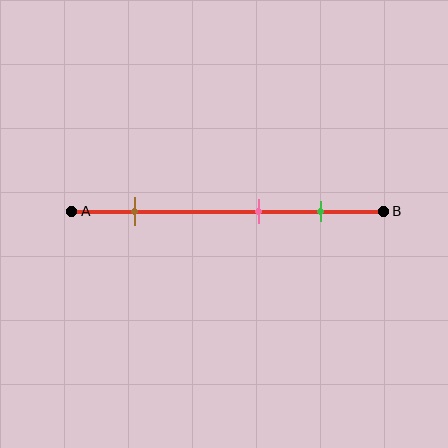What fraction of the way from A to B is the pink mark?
The pink mark is approximately 60% (0.6) of the way from A to B.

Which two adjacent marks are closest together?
The pink and green marks are the closest adjacent pair.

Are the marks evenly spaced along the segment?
No, the marks are not evenly spaced.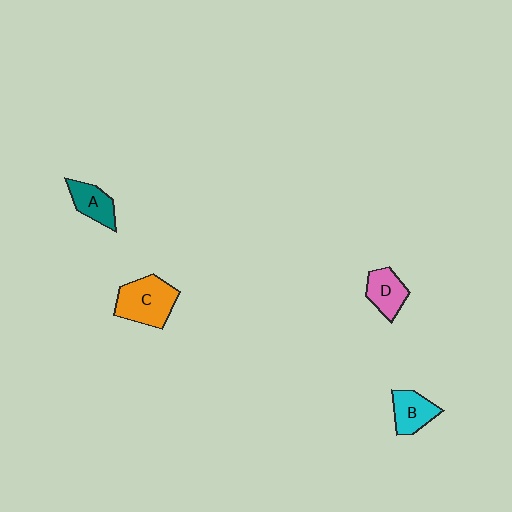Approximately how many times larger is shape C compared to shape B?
Approximately 1.5 times.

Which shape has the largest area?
Shape C (orange).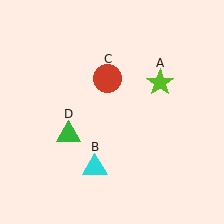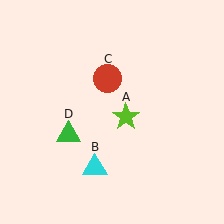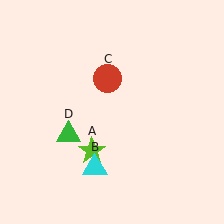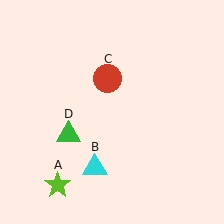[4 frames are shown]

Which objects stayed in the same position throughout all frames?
Cyan triangle (object B) and red circle (object C) and green triangle (object D) remained stationary.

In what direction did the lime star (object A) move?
The lime star (object A) moved down and to the left.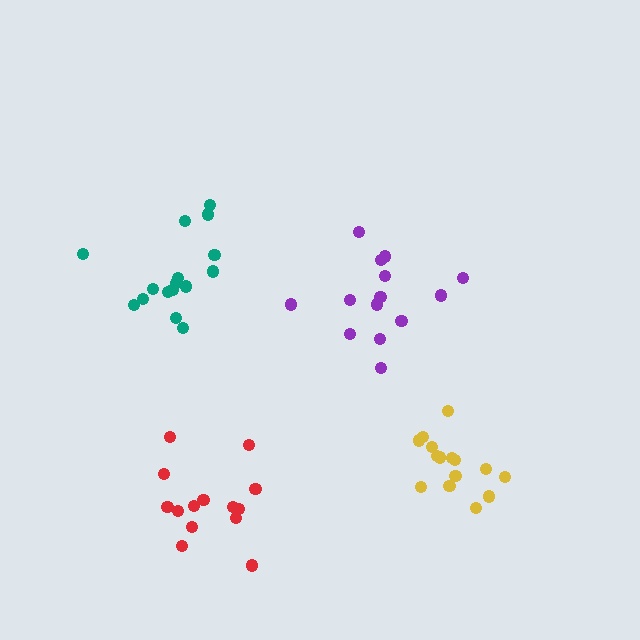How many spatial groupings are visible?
There are 4 spatial groupings.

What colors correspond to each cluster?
The clusters are colored: teal, yellow, purple, red.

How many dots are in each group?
Group 1: 16 dots, Group 2: 15 dots, Group 3: 14 dots, Group 4: 14 dots (59 total).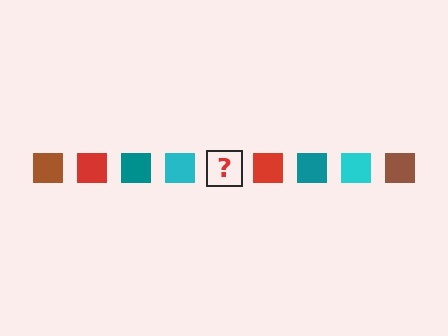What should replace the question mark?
The question mark should be replaced with a brown square.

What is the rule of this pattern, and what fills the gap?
The rule is that the pattern cycles through brown, red, teal, cyan squares. The gap should be filled with a brown square.